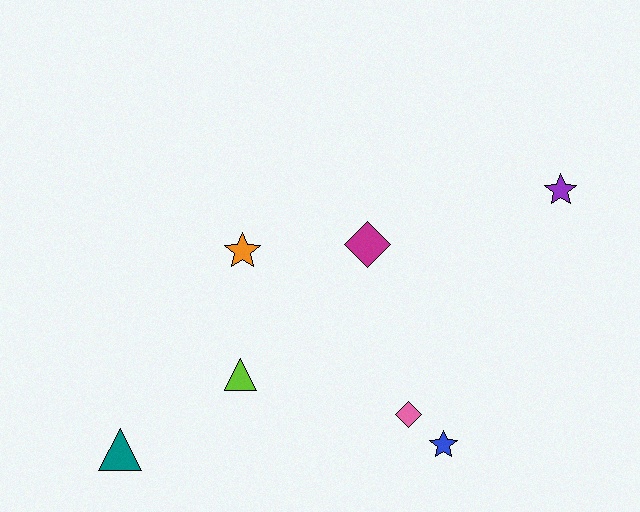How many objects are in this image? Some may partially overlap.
There are 7 objects.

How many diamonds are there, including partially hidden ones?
There are 2 diamonds.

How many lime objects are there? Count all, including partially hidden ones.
There is 1 lime object.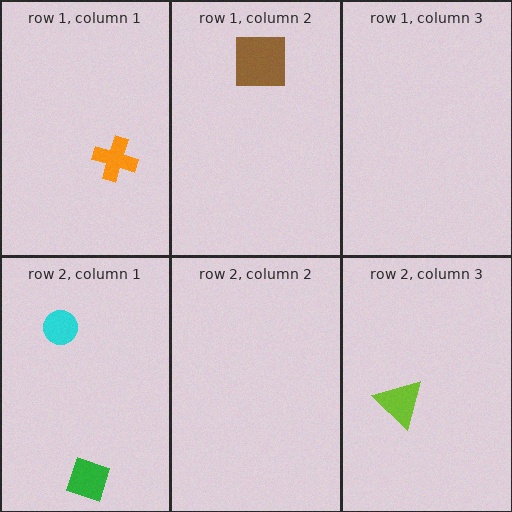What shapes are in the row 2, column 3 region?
The lime triangle.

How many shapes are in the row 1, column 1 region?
1.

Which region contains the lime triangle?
The row 2, column 3 region.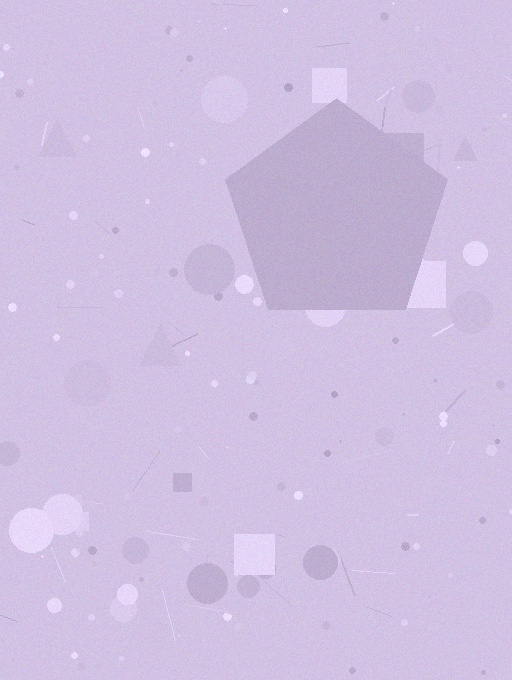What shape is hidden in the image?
A pentagon is hidden in the image.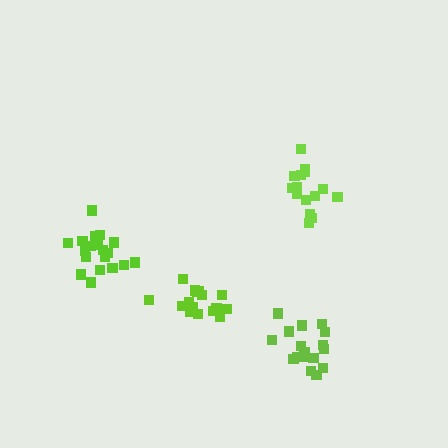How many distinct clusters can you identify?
There are 4 distinct clusters.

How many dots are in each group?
Group 1: 16 dots, Group 2: 15 dots, Group 3: 21 dots, Group 4: 18 dots (70 total).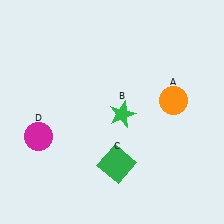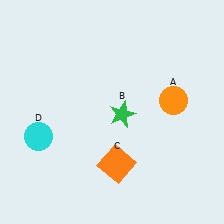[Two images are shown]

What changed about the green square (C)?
In Image 1, C is green. In Image 2, it changed to orange.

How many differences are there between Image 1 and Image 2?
There are 2 differences between the two images.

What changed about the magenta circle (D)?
In Image 1, D is magenta. In Image 2, it changed to cyan.